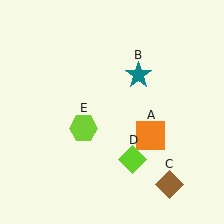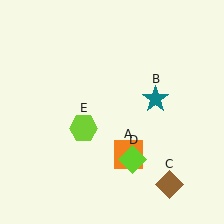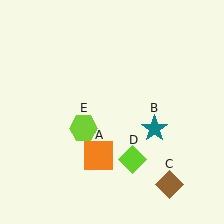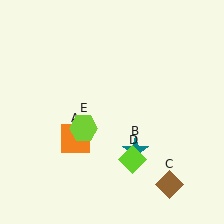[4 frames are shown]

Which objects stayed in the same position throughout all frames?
Brown diamond (object C) and lime diamond (object D) and lime hexagon (object E) remained stationary.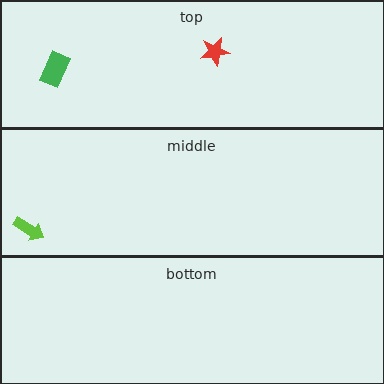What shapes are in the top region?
The green rectangle, the red star.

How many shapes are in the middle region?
1.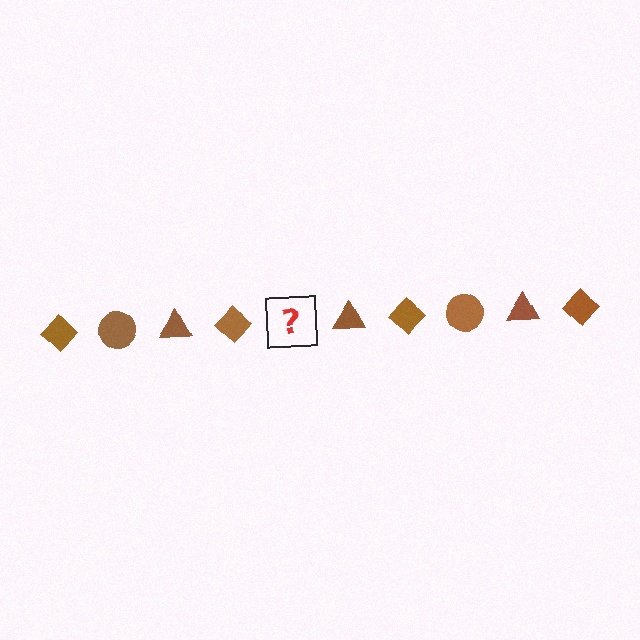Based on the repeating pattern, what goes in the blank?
The blank should be a brown circle.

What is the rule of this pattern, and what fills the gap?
The rule is that the pattern cycles through diamond, circle, triangle shapes in brown. The gap should be filled with a brown circle.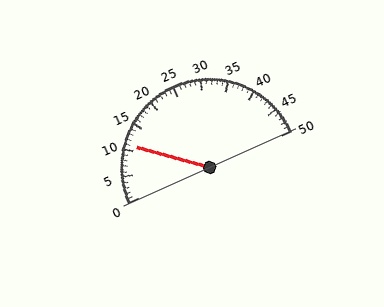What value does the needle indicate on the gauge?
The needle indicates approximately 11.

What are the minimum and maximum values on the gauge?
The gauge ranges from 0 to 50.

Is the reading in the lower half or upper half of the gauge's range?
The reading is in the lower half of the range (0 to 50).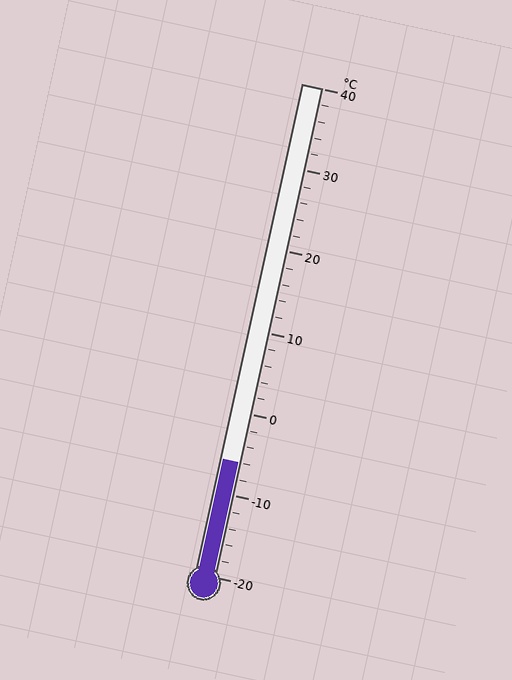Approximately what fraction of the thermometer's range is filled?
The thermometer is filled to approximately 25% of its range.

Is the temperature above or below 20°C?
The temperature is below 20°C.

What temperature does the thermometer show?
The thermometer shows approximately -6°C.